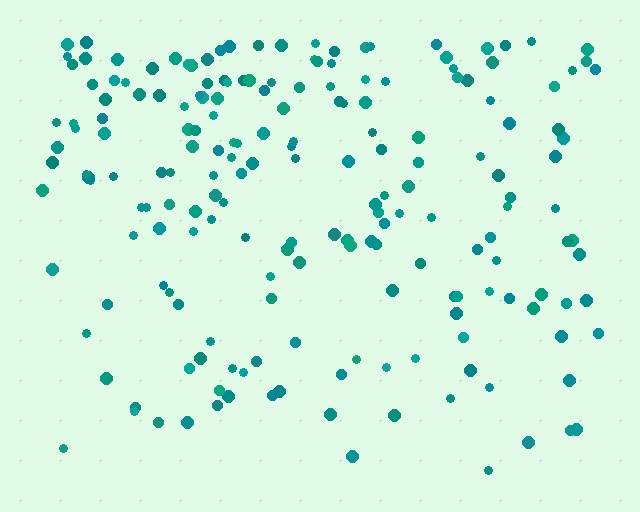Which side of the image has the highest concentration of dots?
The top.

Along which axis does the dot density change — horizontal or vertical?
Vertical.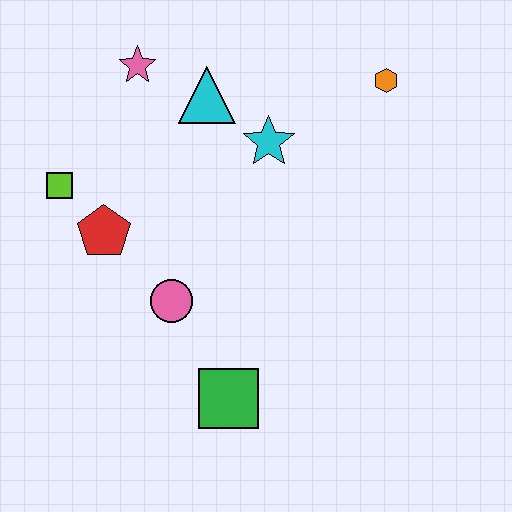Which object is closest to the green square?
The pink circle is closest to the green square.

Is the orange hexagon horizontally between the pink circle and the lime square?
No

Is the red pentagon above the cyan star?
No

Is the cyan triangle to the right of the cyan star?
No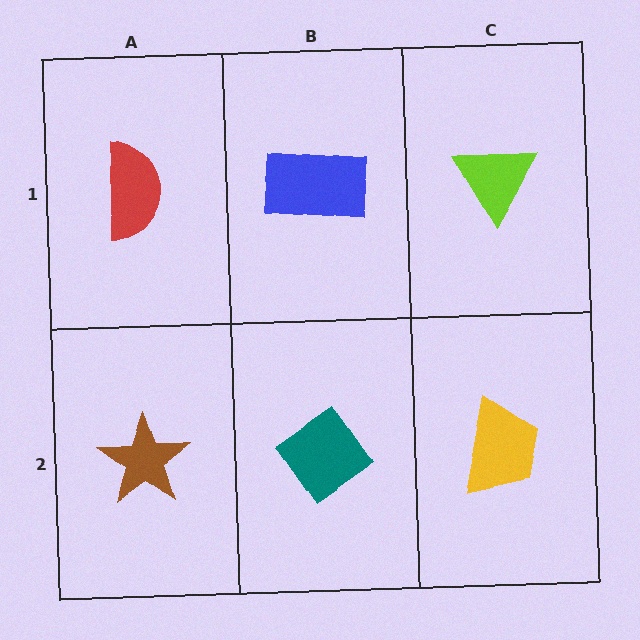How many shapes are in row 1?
3 shapes.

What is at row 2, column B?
A teal diamond.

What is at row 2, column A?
A brown star.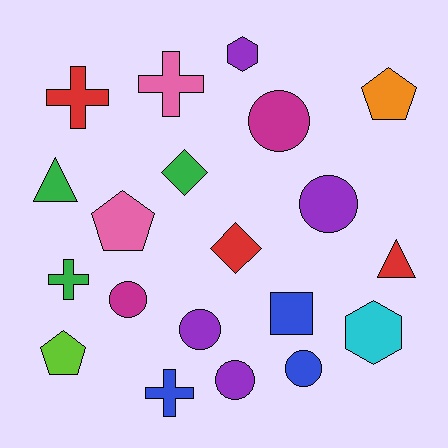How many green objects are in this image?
There are 3 green objects.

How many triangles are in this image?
There are 2 triangles.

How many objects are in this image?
There are 20 objects.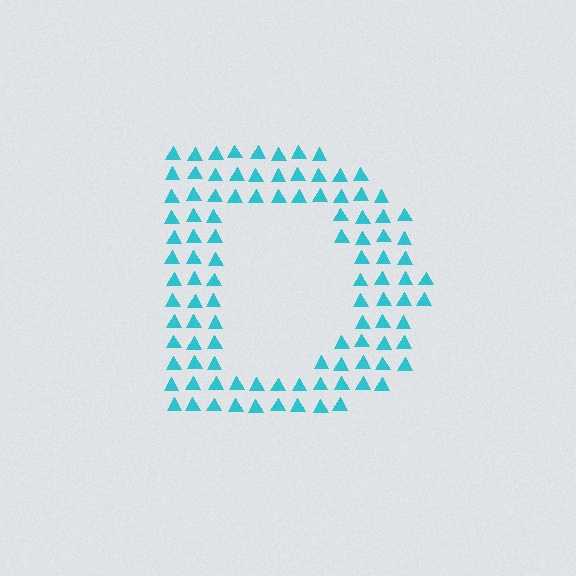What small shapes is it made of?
It is made of small triangles.